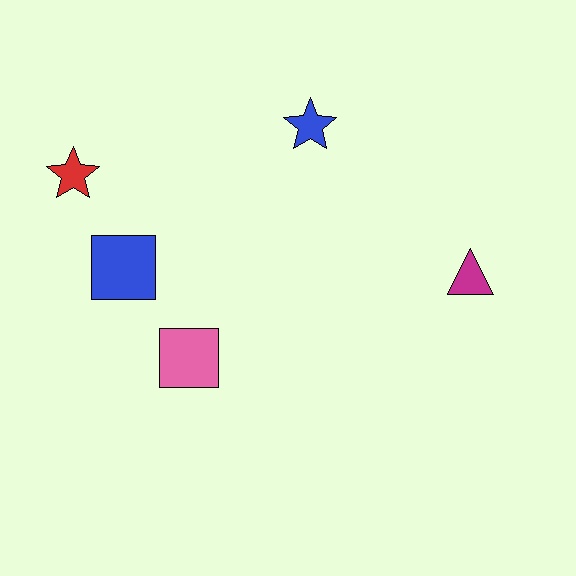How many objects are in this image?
There are 5 objects.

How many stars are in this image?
There are 2 stars.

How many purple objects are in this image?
There are no purple objects.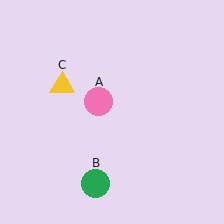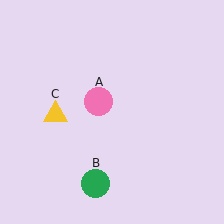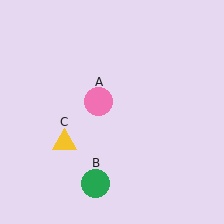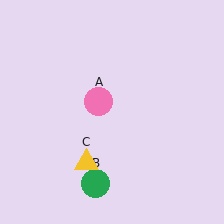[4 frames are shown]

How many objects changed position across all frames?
1 object changed position: yellow triangle (object C).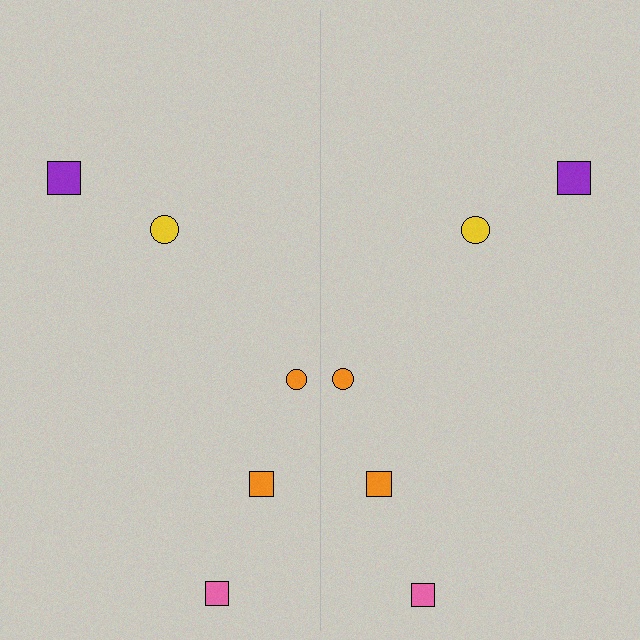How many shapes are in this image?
There are 10 shapes in this image.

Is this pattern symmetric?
Yes, this pattern has bilateral (reflection) symmetry.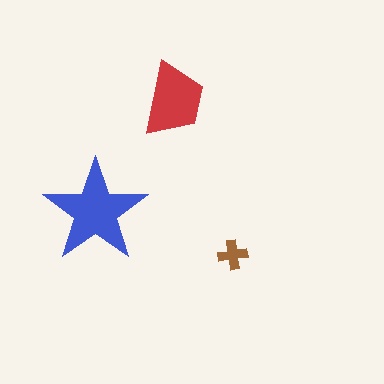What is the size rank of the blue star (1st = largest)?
1st.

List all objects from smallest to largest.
The brown cross, the red trapezoid, the blue star.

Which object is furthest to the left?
The blue star is leftmost.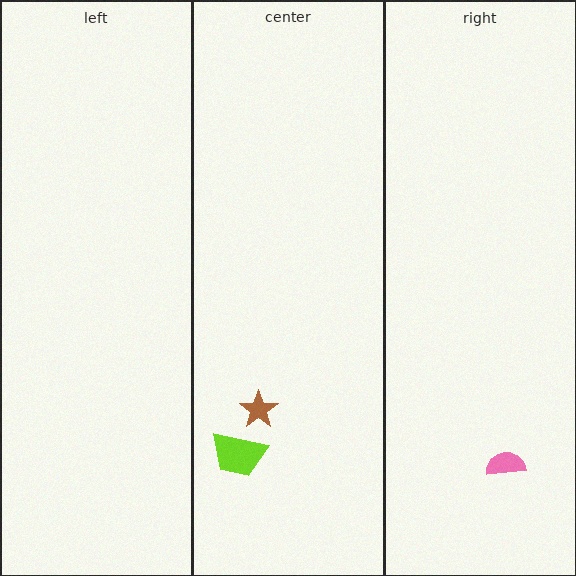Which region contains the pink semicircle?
The right region.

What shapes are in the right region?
The pink semicircle.